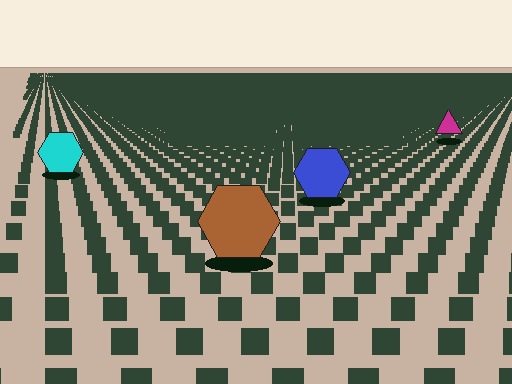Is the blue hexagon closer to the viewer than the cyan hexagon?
Yes. The blue hexagon is closer — you can tell from the texture gradient: the ground texture is coarser near it.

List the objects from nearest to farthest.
From nearest to farthest: the brown hexagon, the blue hexagon, the cyan hexagon, the magenta triangle.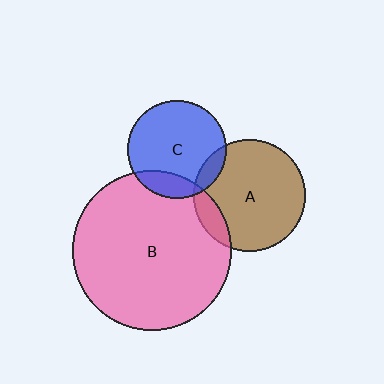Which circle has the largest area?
Circle B (pink).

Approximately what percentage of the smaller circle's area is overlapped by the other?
Approximately 15%.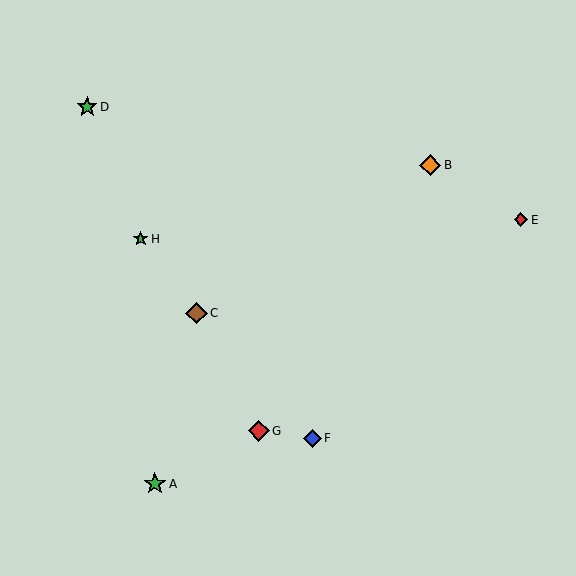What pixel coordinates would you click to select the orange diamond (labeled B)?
Click at (430, 165) to select the orange diamond B.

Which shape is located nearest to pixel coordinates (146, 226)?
The green star (labeled H) at (141, 239) is nearest to that location.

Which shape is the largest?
The brown diamond (labeled C) is the largest.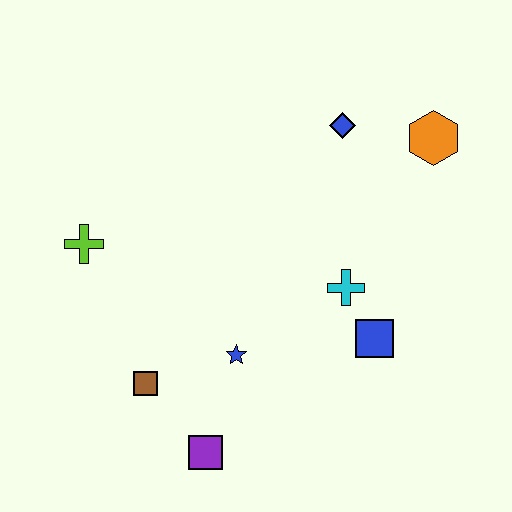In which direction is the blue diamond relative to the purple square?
The blue diamond is above the purple square.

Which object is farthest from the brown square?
The orange hexagon is farthest from the brown square.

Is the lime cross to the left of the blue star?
Yes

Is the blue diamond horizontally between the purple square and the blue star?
No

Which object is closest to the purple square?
The brown square is closest to the purple square.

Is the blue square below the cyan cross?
Yes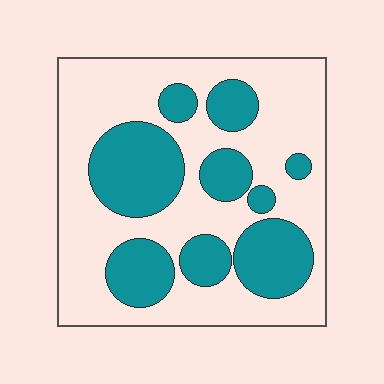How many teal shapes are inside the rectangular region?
9.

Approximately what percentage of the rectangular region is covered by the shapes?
Approximately 35%.